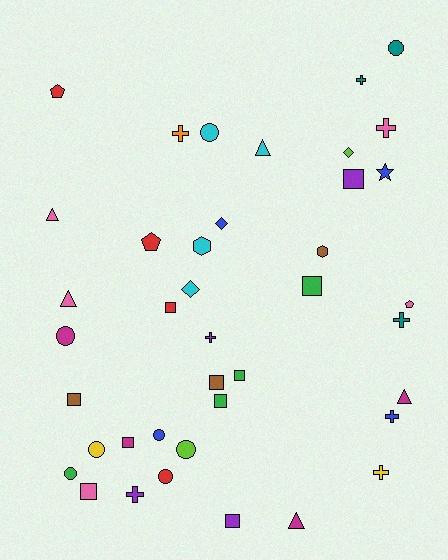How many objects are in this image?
There are 40 objects.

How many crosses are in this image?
There are 8 crosses.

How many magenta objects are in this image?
There are 4 magenta objects.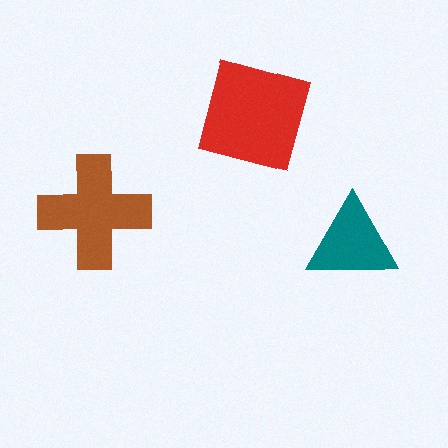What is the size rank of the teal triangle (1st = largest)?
3rd.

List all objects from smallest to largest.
The teal triangle, the brown cross, the red square.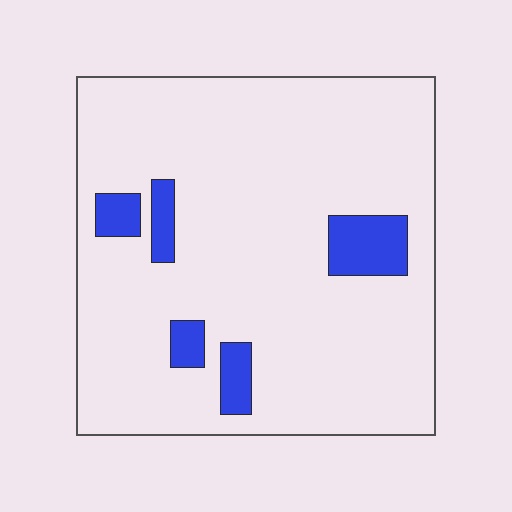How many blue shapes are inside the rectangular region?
5.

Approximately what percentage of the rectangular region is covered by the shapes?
Approximately 10%.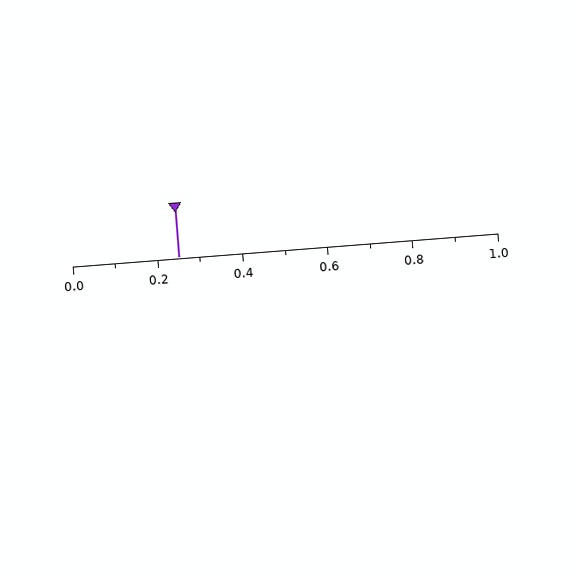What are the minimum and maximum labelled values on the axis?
The axis runs from 0.0 to 1.0.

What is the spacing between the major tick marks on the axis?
The major ticks are spaced 0.2 apart.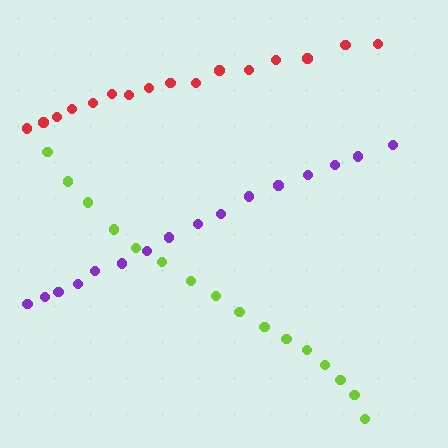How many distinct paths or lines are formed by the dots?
There are 3 distinct paths.